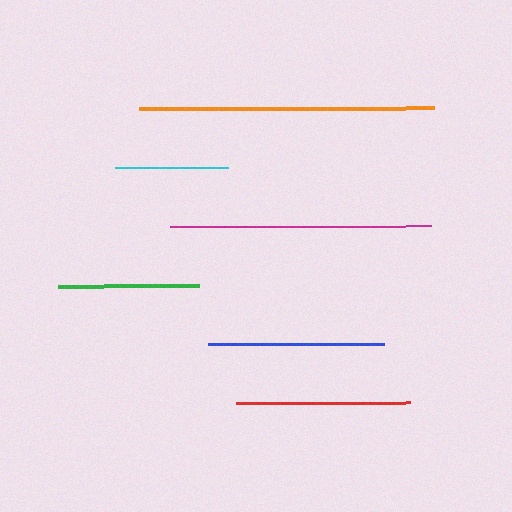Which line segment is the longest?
The orange line is the longest at approximately 294 pixels.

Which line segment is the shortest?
The cyan line is the shortest at approximately 112 pixels.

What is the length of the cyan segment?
The cyan segment is approximately 112 pixels long.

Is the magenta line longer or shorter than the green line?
The magenta line is longer than the green line.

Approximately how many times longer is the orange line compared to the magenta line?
The orange line is approximately 1.1 times the length of the magenta line.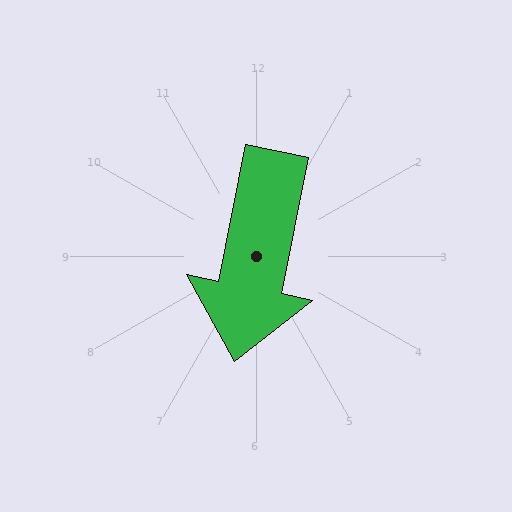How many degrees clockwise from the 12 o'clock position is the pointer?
Approximately 191 degrees.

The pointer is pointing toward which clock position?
Roughly 6 o'clock.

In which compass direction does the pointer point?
South.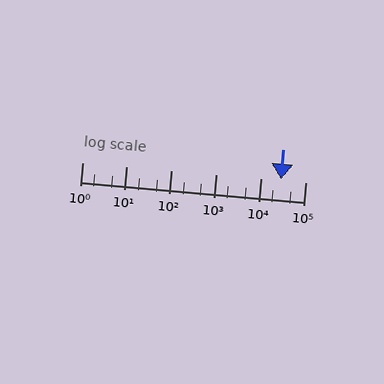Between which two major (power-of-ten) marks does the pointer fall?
The pointer is between 10000 and 100000.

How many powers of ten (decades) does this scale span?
The scale spans 5 decades, from 1 to 100000.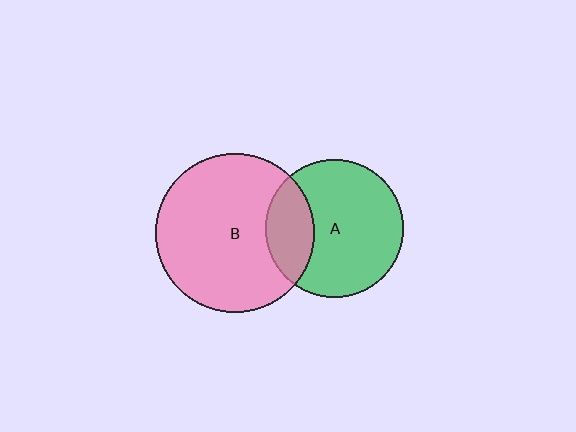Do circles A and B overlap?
Yes.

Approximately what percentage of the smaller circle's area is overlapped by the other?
Approximately 25%.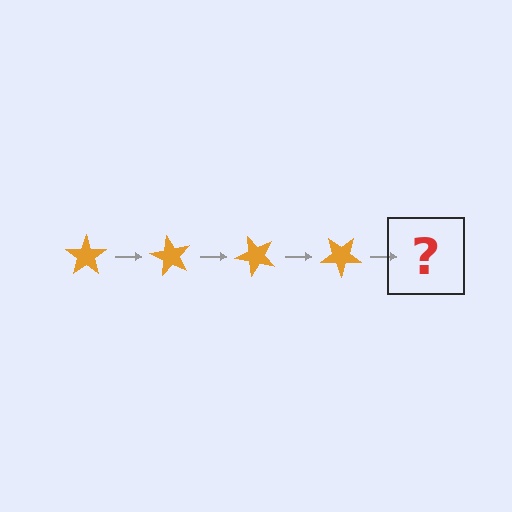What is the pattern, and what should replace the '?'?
The pattern is that the star rotates 60 degrees each step. The '?' should be an orange star rotated 240 degrees.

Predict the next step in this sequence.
The next step is an orange star rotated 240 degrees.